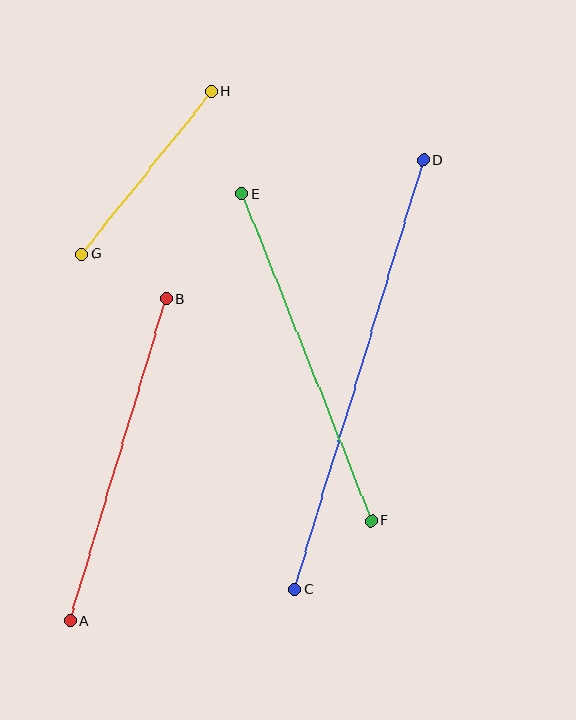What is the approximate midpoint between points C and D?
The midpoint is at approximately (359, 375) pixels.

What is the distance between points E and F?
The distance is approximately 352 pixels.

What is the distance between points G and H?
The distance is approximately 208 pixels.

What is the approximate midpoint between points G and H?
The midpoint is at approximately (147, 173) pixels.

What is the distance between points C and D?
The distance is approximately 448 pixels.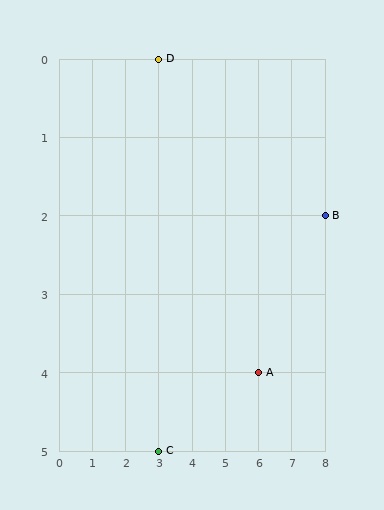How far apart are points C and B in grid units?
Points C and B are 5 columns and 3 rows apart (about 5.8 grid units diagonally).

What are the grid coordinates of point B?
Point B is at grid coordinates (8, 2).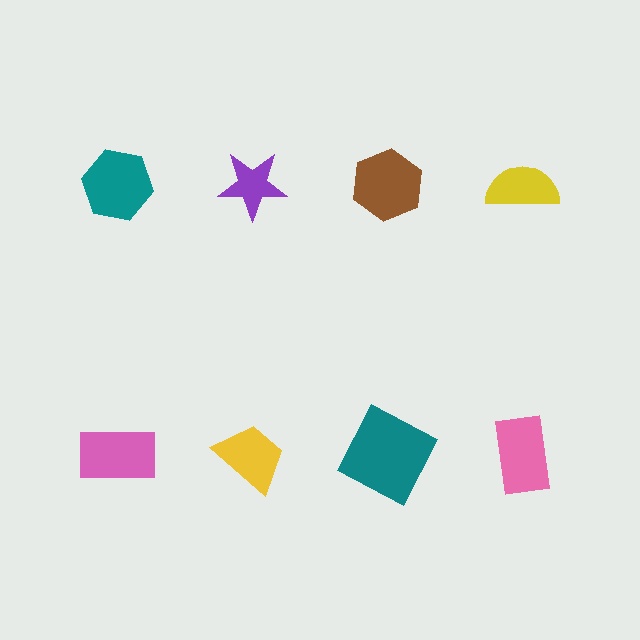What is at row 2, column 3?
A teal square.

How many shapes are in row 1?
4 shapes.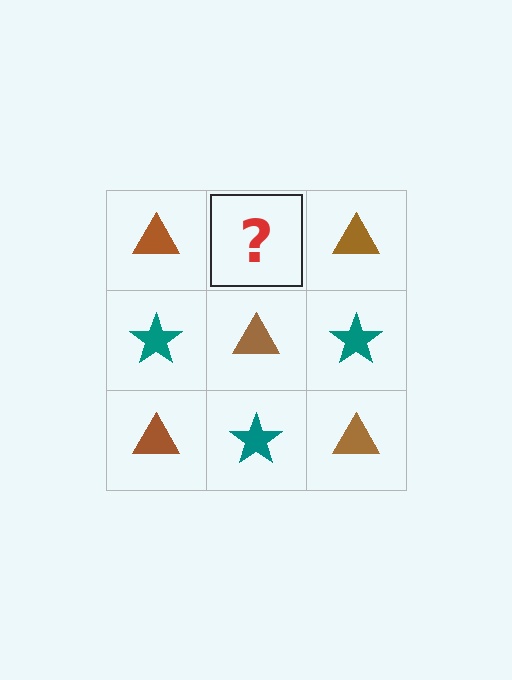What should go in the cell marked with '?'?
The missing cell should contain a teal star.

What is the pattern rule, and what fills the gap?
The rule is that it alternates brown triangle and teal star in a checkerboard pattern. The gap should be filled with a teal star.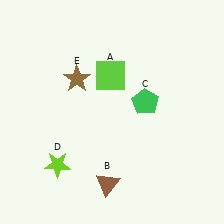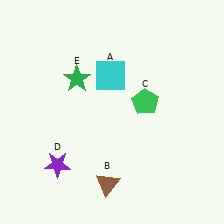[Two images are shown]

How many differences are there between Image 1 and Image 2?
There are 3 differences between the two images.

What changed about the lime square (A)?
In Image 1, A is lime. In Image 2, it changed to cyan.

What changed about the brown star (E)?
In Image 1, E is brown. In Image 2, it changed to green.